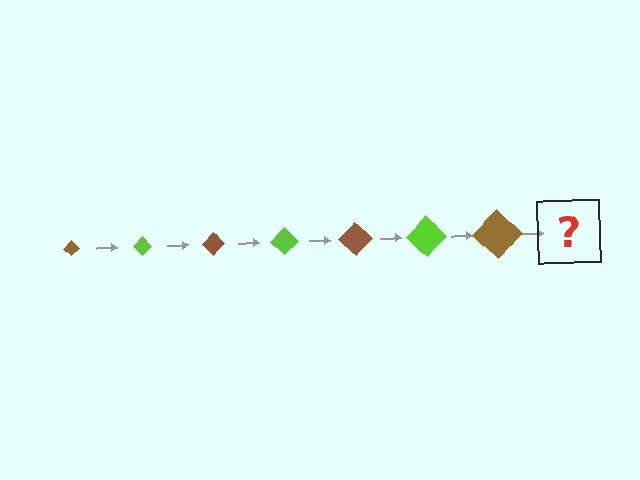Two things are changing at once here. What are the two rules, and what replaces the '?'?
The two rules are that the diamond grows larger each step and the color cycles through brown and lime. The '?' should be a lime diamond, larger than the previous one.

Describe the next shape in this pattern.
It should be a lime diamond, larger than the previous one.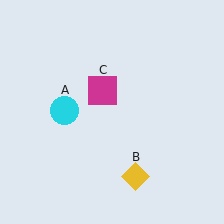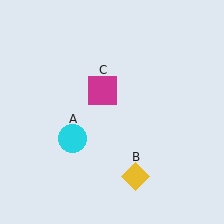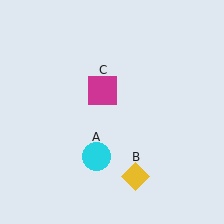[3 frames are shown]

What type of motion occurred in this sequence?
The cyan circle (object A) rotated counterclockwise around the center of the scene.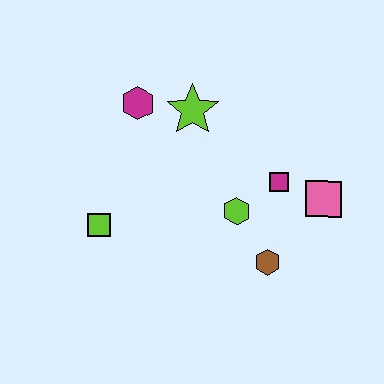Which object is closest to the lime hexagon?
The magenta square is closest to the lime hexagon.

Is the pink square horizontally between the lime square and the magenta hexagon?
No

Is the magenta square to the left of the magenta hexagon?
No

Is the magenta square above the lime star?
No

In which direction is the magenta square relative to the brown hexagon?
The magenta square is above the brown hexagon.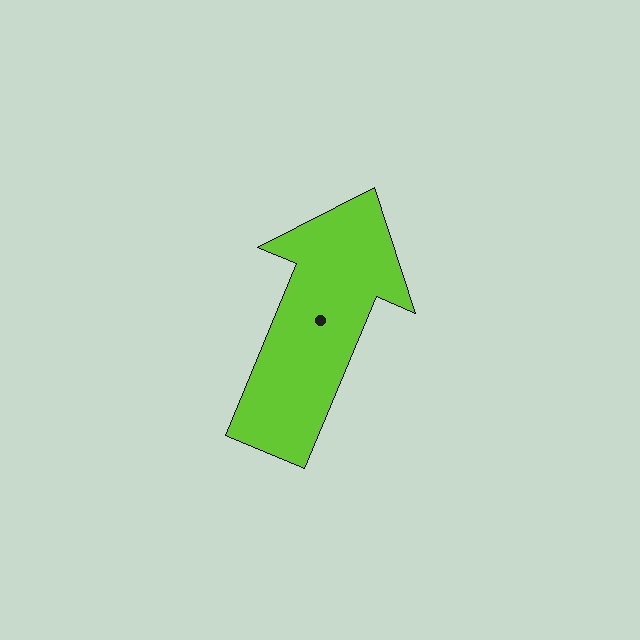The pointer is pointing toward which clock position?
Roughly 1 o'clock.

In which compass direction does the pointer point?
Northeast.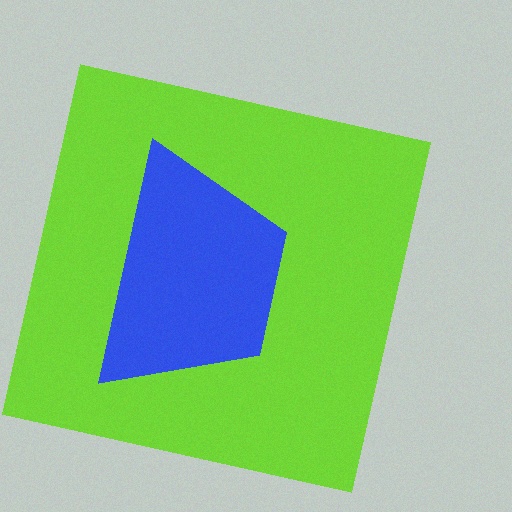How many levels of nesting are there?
2.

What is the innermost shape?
The blue trapezoid.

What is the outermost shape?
The lime square.